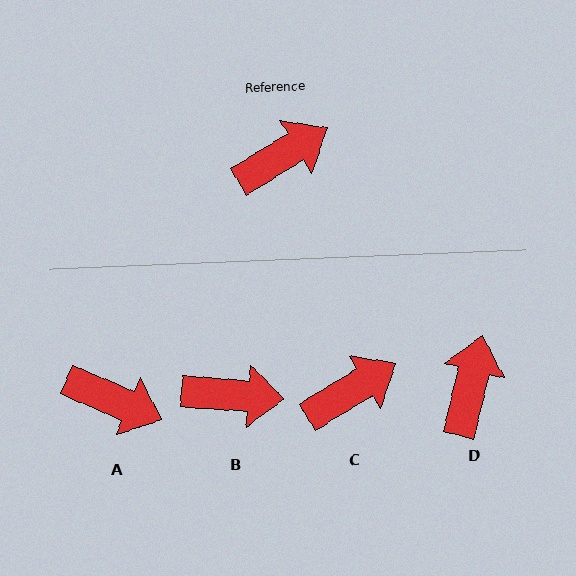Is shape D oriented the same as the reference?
No, it is off by about 45 degrees.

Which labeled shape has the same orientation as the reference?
C.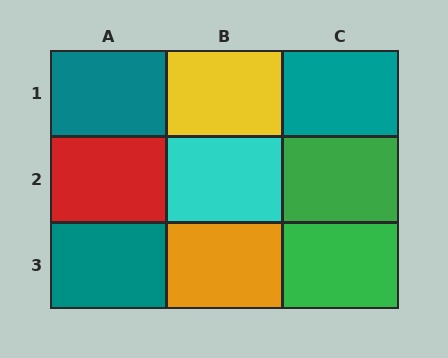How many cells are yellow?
1 cell is yellow.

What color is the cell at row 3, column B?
Orange.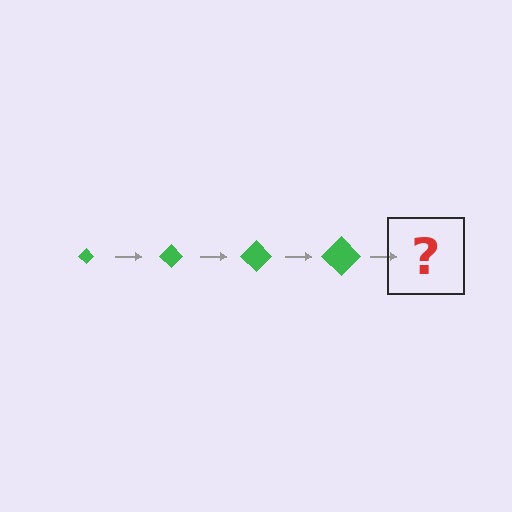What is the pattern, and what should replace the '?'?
The pattern is that the diamond gets progressively larger each step. The '?' should be a green diamond, larger than the previous one.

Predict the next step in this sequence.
The next step is a green diamond, larger than the previous one.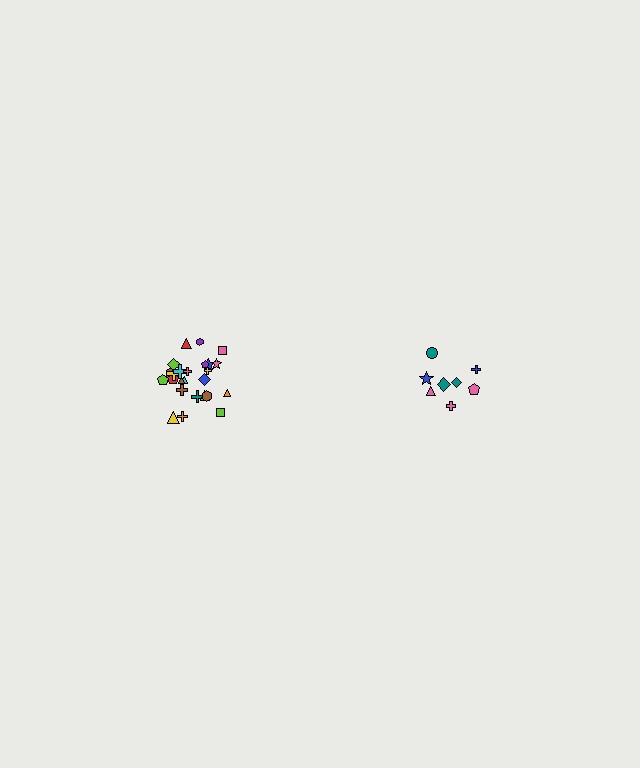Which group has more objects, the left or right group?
The left group.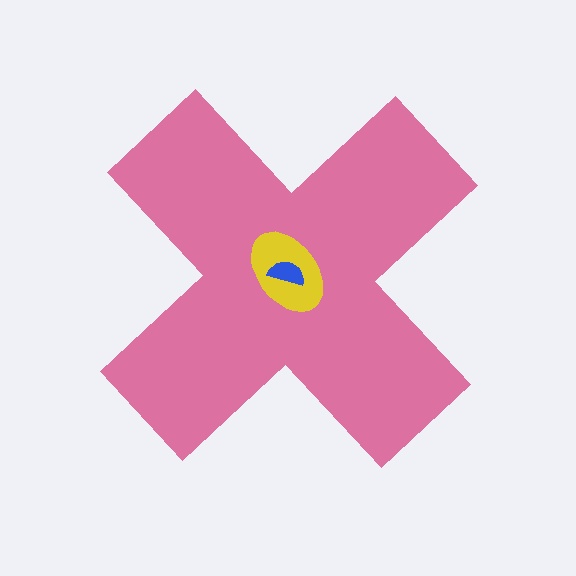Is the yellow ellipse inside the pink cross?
Yes.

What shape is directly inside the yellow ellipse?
The blue semicircle.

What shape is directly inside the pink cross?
The yellow ellipse.